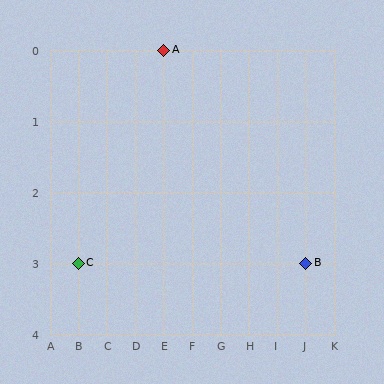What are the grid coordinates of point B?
Point B is at grid coordinates (J, 3).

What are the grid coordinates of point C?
Point C is at grid coordinates (B, 3).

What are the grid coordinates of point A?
Point A is at grid coordinates (E, 0).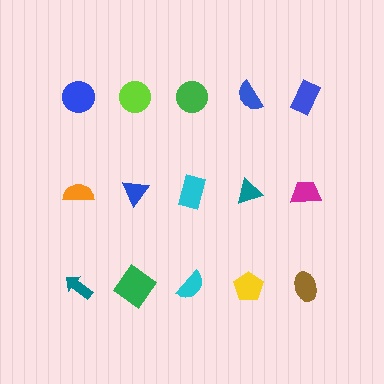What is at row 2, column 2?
A blue triangle.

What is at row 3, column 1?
A teal arrow.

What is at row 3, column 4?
A yellow pentagon.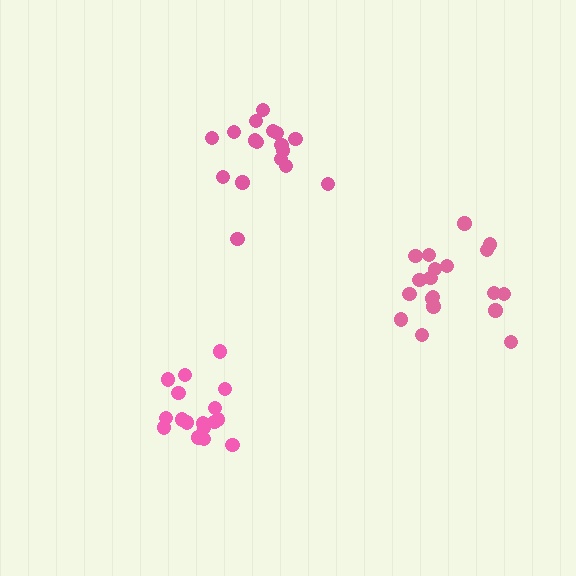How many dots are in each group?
Group 1: 17 dots, Group 2: 17 dots, Group 3: 19 dots (53 total).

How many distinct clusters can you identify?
There are 3 distinct clusters.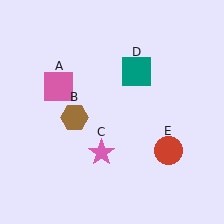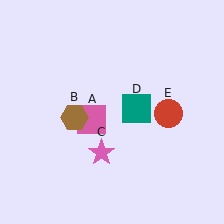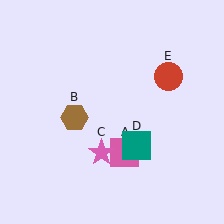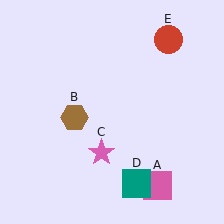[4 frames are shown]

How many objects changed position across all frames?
3 objects changed position: pink square (object A), teal square (object D), red circle (object E).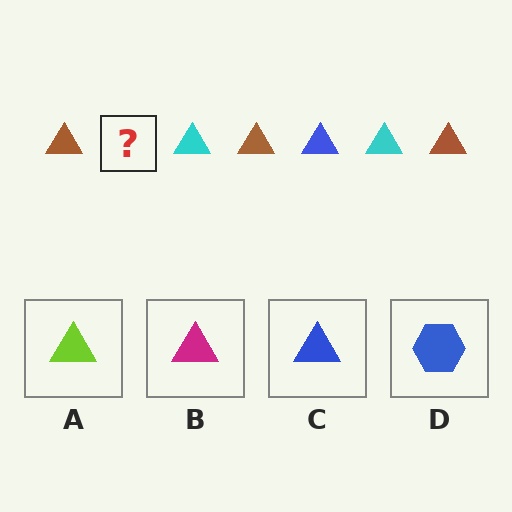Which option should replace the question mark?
Option C.